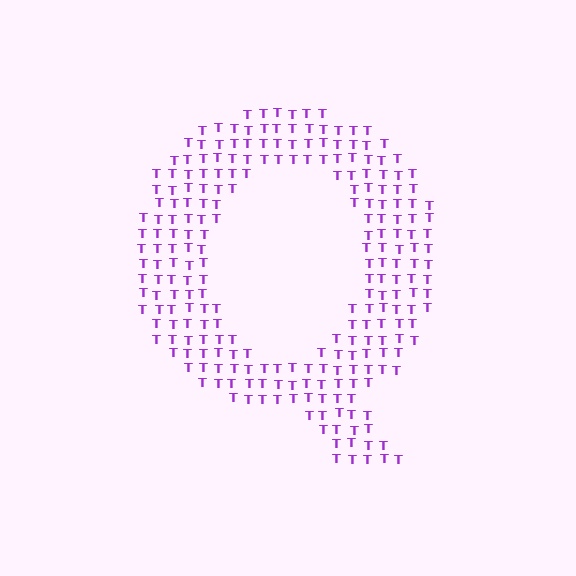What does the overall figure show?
The overall figure shows the letter Q.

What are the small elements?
The small elements are letter T's.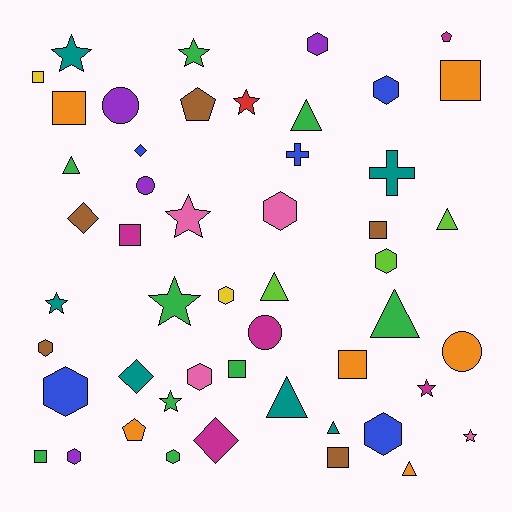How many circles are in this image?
There are 4 circles.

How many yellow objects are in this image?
There are 2 yellow objects.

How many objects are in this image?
There are 50 objects.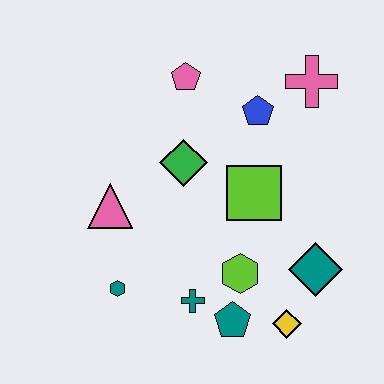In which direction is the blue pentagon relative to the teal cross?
The blue pentagon is above the teal cross.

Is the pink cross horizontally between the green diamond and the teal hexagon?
No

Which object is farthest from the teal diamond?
The pink pentagon is farthest from the teal diamond.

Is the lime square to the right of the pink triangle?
Yes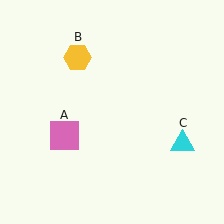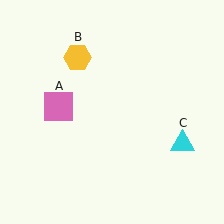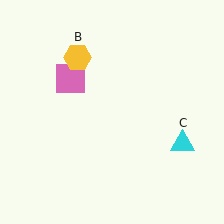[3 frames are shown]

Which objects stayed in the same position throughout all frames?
Yellow hexagon (object B) and cyan triangle (object C) remained stationary.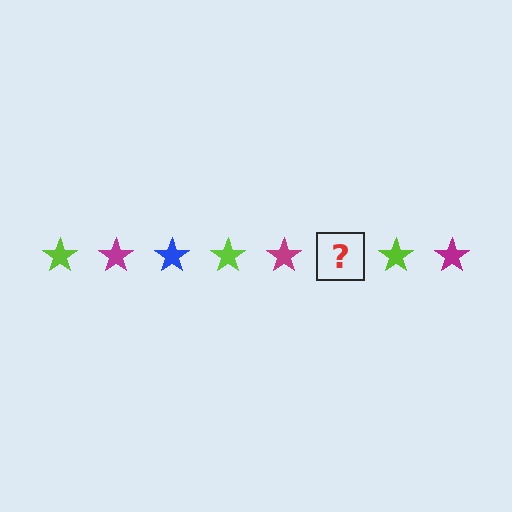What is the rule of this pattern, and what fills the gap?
The rule is that the pattern cycles through lime, magenta, blue stars. The gap should be filled with a blue star.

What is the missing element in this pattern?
The missing element is a blue star.